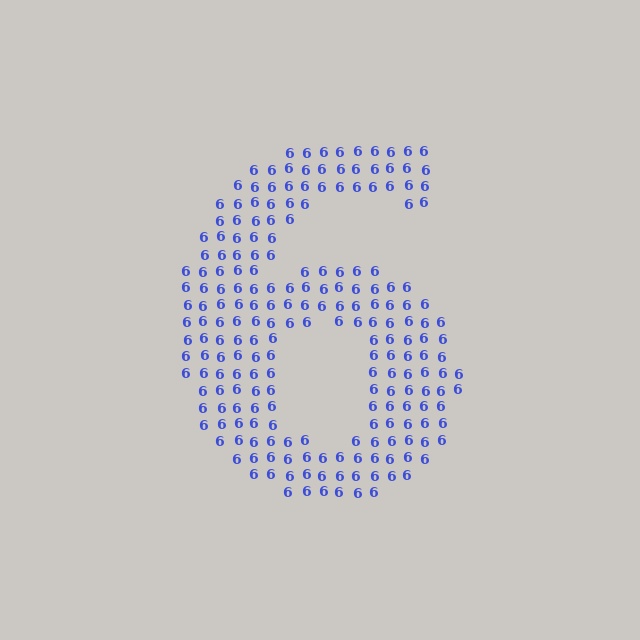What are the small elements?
The small elements are digit 6's.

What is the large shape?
The large shape is the digit 6.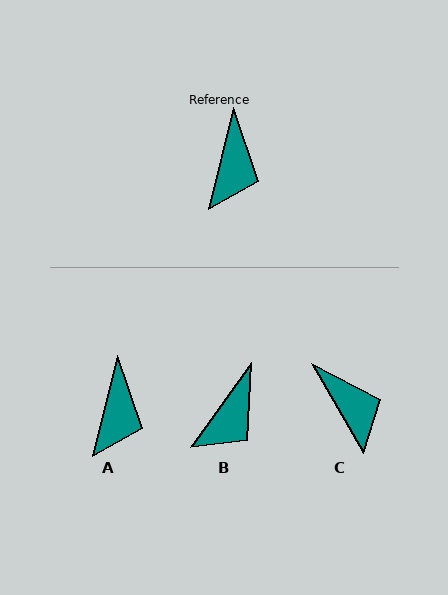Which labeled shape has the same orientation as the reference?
A.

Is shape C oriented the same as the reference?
No, it is off by about 44 degrees.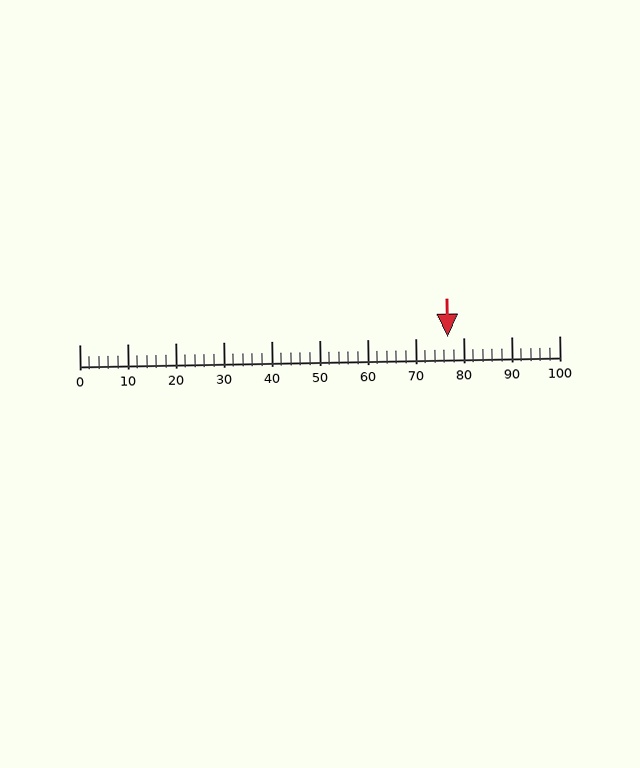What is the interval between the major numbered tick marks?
The major tick marks are spaced 10 units apart.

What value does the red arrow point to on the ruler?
The red arrow points to approximately 77.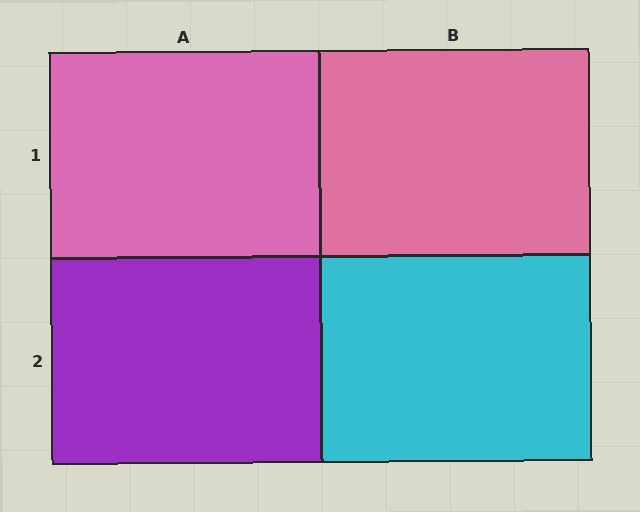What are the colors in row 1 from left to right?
Pink, pink.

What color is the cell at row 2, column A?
Purple.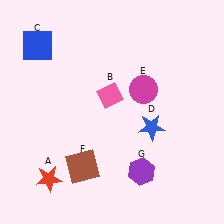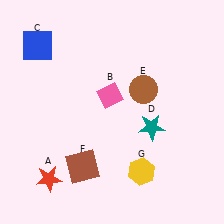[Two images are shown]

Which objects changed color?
D changed from blue to teal. E changed from magenta to brown. G changed from purple to yellow.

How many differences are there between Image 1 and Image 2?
There are 3 differences between the two images.